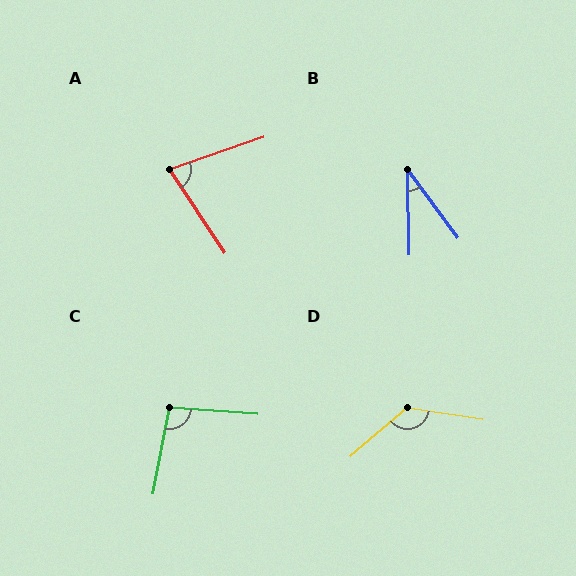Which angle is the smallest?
B, at approximately 35 degrees.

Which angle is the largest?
D, at approximately 131 degrees.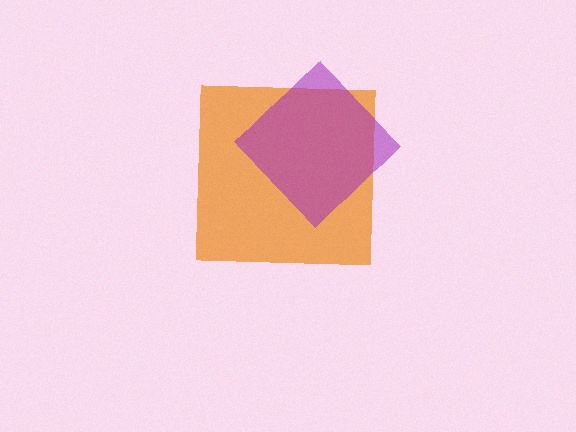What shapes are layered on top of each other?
The layered shapes are: an orange square, a purple diamond.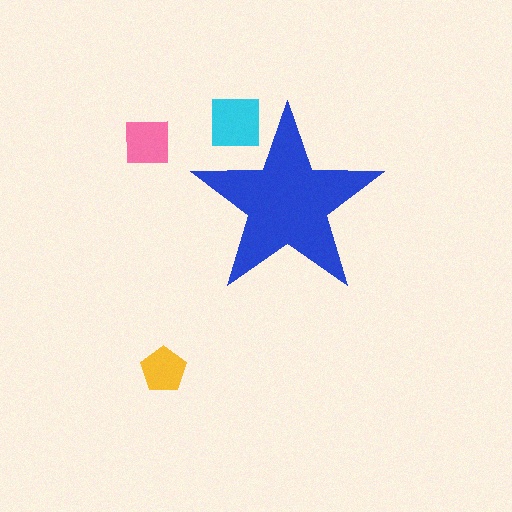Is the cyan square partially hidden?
Yes, the cyan square is partially hidden behind the blue star.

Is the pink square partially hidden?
No, the pink square is fully visible.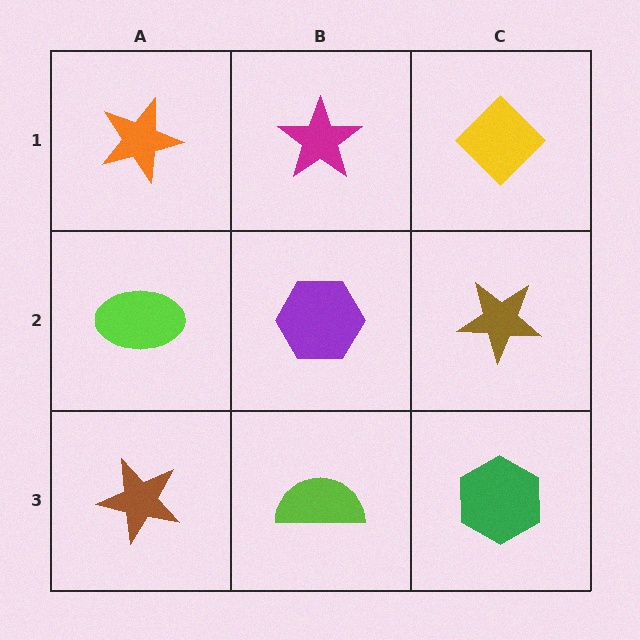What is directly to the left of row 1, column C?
A magenta star.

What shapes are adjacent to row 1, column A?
A lime ellipse (row 2, column A), a magenta star (row 1, column B).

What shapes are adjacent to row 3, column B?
A purple hexagon (row 2, column B), a brown star (row 3, column A), a green hexagon (row 3, column C).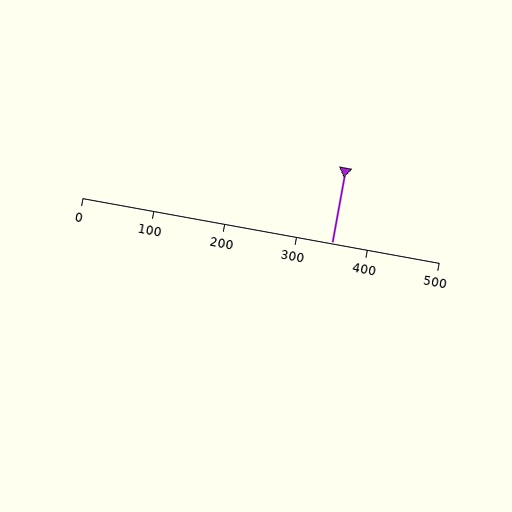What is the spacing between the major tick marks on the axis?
The major ticks are spaced 100 apart.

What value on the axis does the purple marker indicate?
The marker indicates approximately 350.